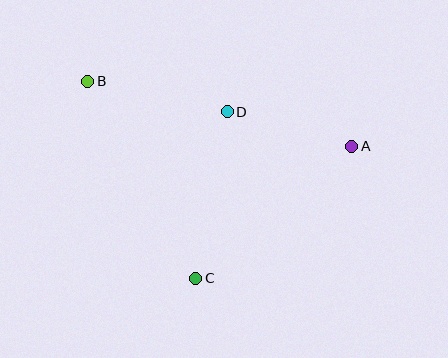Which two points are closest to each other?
Points A and D are closest to each other.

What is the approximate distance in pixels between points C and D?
The distance between C and D is approximately 169 pixels.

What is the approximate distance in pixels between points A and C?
The distance between A and C is approximately 204 pixels.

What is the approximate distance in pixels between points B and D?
The distance between B and D is approximately 143 pixels.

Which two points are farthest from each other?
Points A and B are farthest from each other.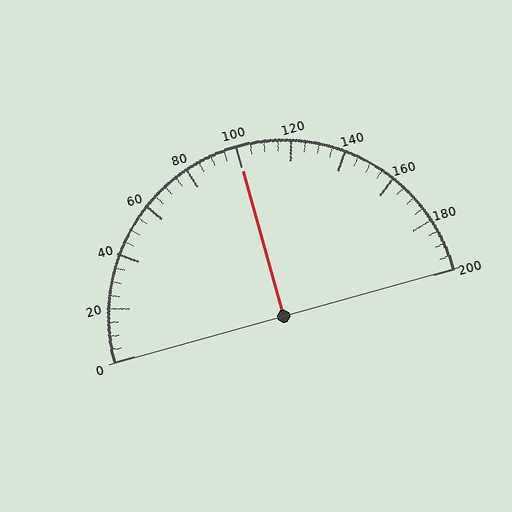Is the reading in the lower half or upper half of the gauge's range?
The reading is in the upper half of the range (0 to 200).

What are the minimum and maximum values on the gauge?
The gauge ranges from 0 to 200.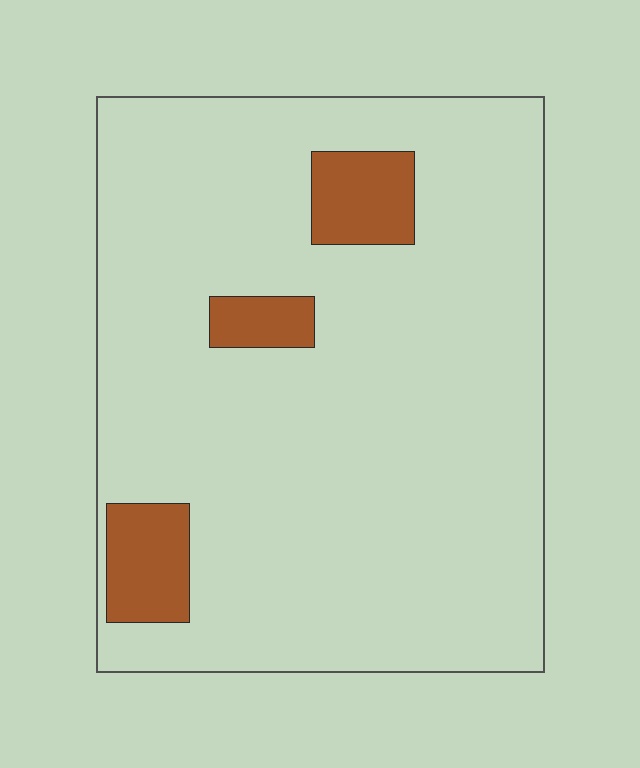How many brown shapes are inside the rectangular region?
3.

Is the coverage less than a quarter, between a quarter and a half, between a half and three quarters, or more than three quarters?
Less than a quarter.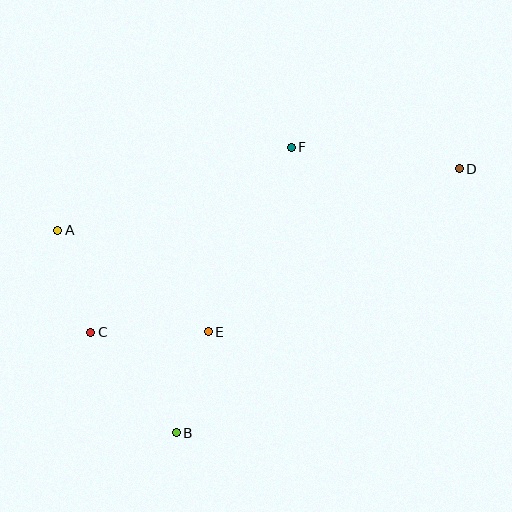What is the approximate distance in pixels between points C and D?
The distance between C and D is approximately 403 pixels.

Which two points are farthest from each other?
Points A and D are farthest from each other.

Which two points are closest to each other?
Points B and E are closest to each other.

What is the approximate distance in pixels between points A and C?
The distance between A and C is approximately 107 pixels.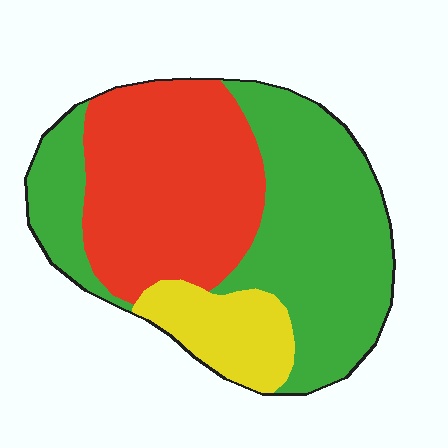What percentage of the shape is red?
Red takes up about two fifths (2/5) of the shape.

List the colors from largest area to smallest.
From largest to smallest: green, red, yellow.